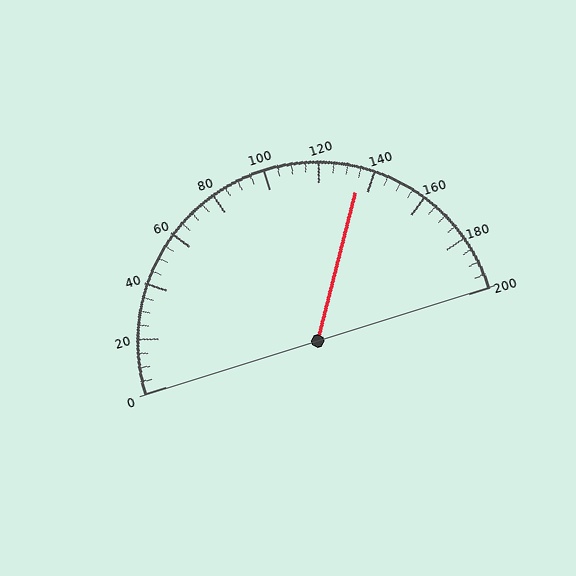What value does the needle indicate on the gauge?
The needle indicates approximately 135.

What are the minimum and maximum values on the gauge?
The gauge ranges from 0 to 200.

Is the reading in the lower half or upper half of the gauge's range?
The reading is in the upper half of the range (0 to 200).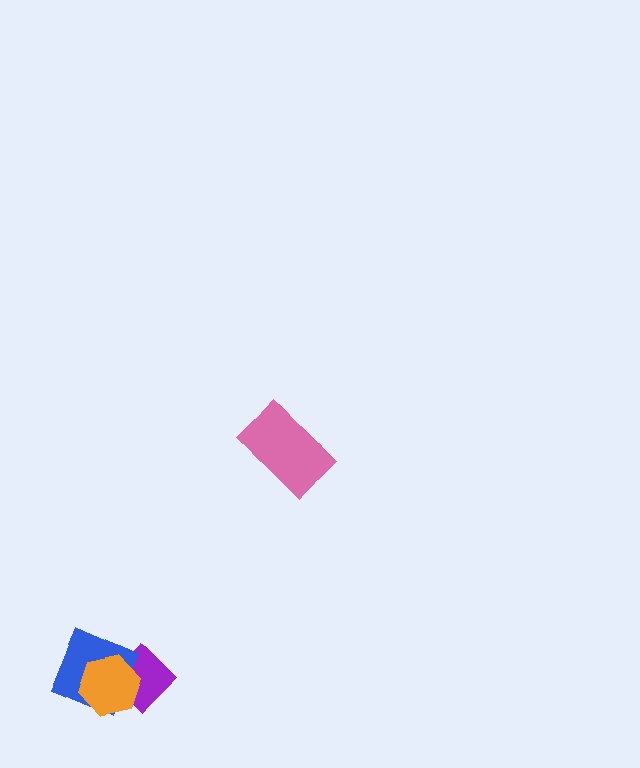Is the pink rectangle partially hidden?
No, no other shape covers it.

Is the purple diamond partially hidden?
Yes, it is partially covered by another shape.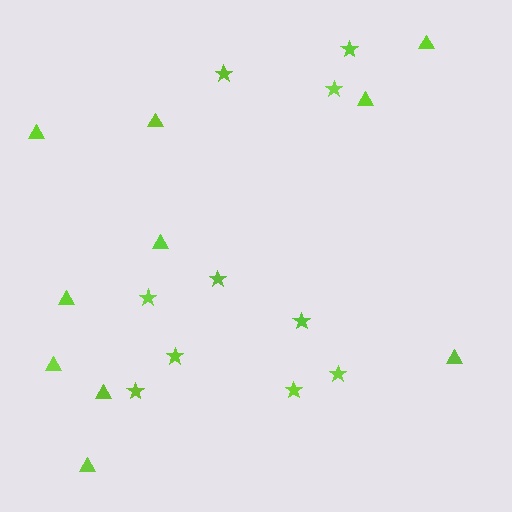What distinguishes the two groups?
There are 2 groups: one group of stars (10) and one group of triangles (10).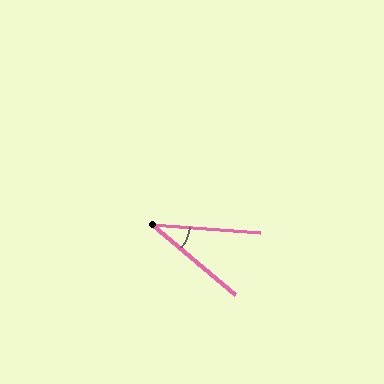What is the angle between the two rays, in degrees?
Approximately 36 degrees.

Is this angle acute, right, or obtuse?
It is acute.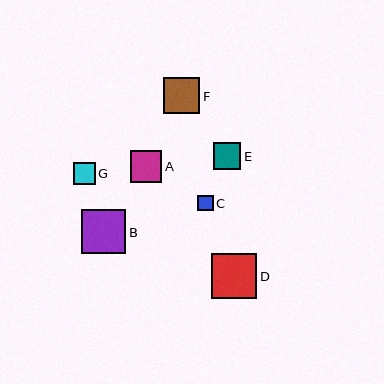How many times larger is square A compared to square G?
Square A is approximately 1.4 times the size of square G.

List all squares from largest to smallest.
From largest to smallest: D, B, F, A, E, G, C.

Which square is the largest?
Square D is the largest with a size of approximately 45 pixels.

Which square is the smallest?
Square C is the smallest with a size of approximately 15 pixels.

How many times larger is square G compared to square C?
Square G is approximately 1.5 times the size of square C.